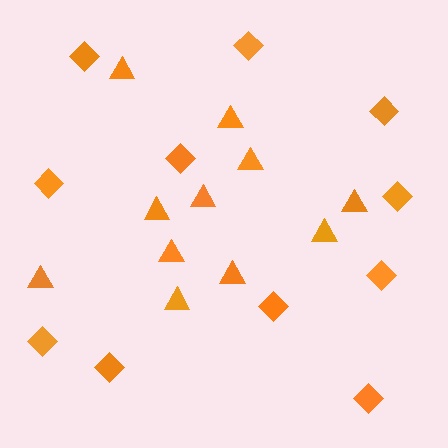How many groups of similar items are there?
There are 2 groups: one group of triangles (11) and one group of diamonds (11).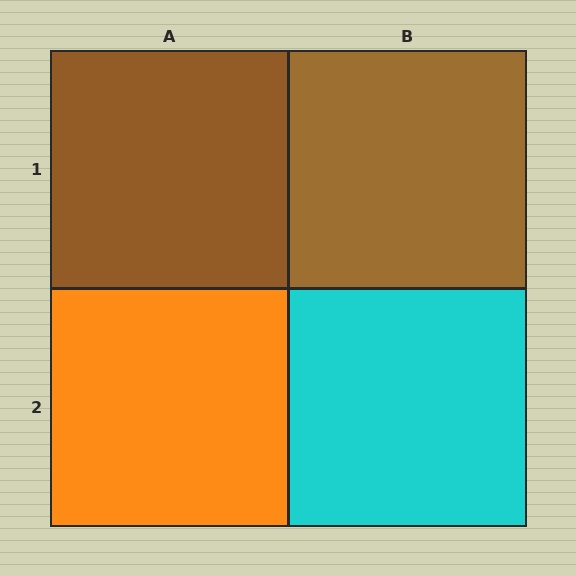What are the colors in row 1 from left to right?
Brown, brown.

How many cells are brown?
2 cells are brown.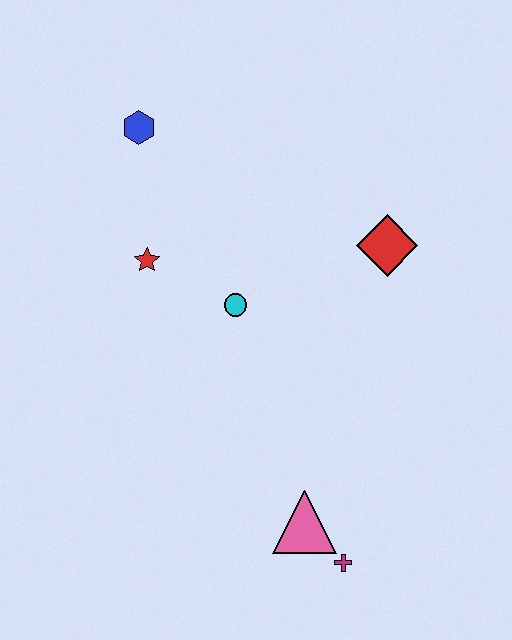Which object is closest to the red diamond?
The cyan circle is closest to the red diamond.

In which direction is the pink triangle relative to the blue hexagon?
The pink triangle is below the blue hexagon.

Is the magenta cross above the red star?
No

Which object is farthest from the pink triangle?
The blue hexagon is farthest from the pink triangle.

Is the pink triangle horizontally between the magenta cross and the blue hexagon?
Yes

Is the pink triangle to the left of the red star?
No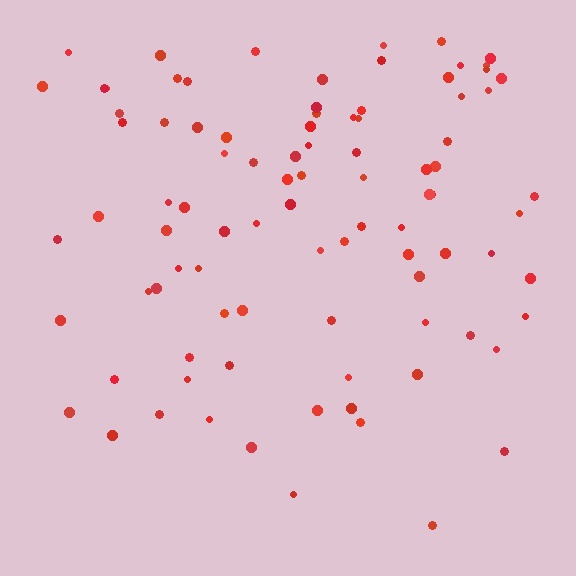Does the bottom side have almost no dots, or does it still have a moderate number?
Still a moderate number, just noticeably fewer than the top.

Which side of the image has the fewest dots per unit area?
The bottom.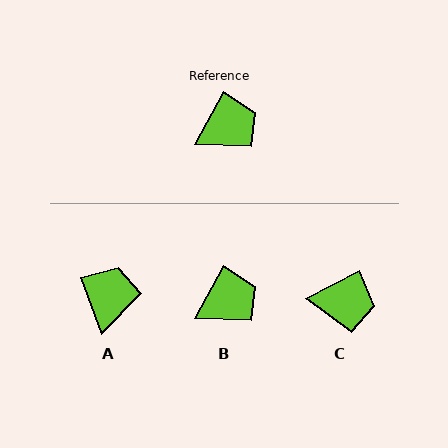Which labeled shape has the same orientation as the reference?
B.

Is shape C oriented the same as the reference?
No, it is off by about 35 degrees.